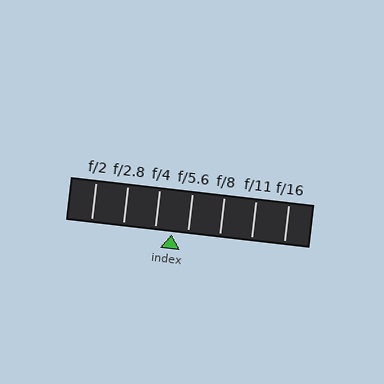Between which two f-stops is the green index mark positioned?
The index mark is between f/4 and f/5.6.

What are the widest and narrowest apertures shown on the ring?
The widest aperture shown is f/2 and the narrowest is f/16.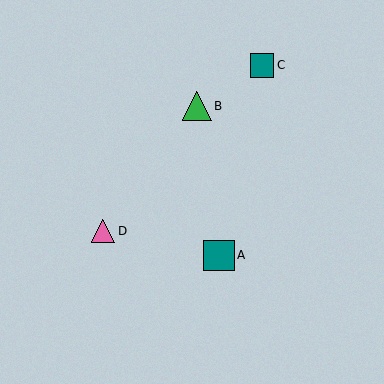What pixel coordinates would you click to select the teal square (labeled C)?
Click at (262, 65) to select the teal square C.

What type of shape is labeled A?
Shape A is a teal square.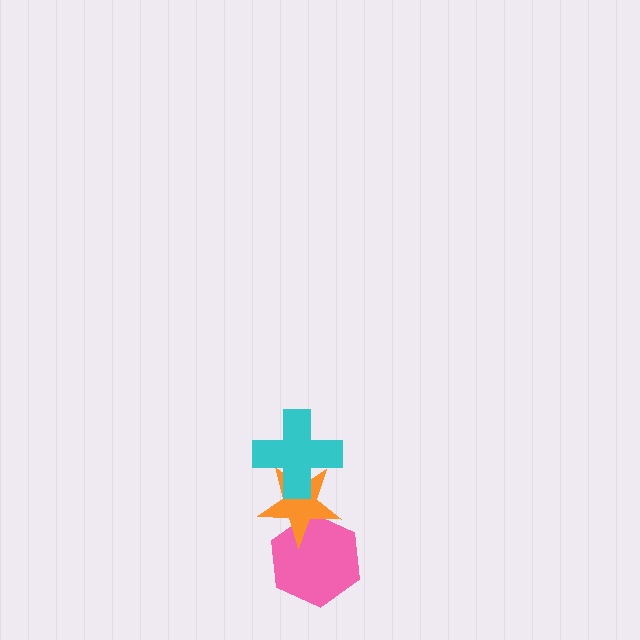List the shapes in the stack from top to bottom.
From top to bottom: the cyan cross, the orange star, the pink hexagon.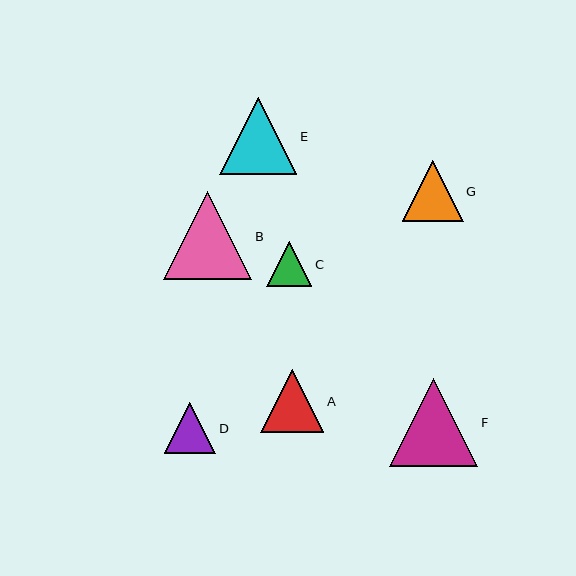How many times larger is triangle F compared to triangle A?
Triangle F is approximately 1.4 times the size of triangle A.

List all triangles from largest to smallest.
From largest to smallest: F, B, E, A, G, D, C.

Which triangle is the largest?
Triangle F is the largest with a size of approximately 89 pixels.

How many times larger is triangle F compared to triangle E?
Triangle F is approximately 1.1 times the size of triangle E.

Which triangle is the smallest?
Triangle C is the smallest with a size of approximately 45 pixels.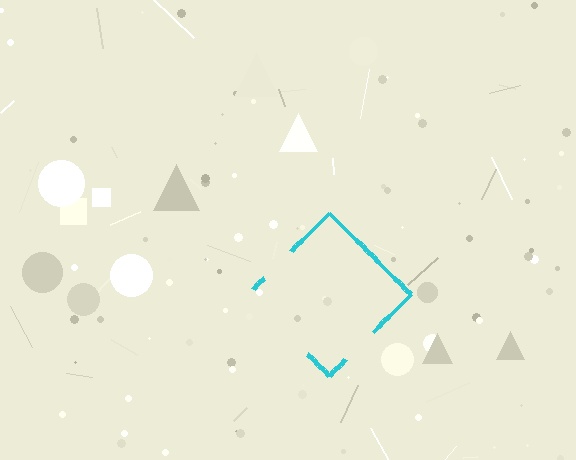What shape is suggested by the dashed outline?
The dashed outline suggests a diamond.